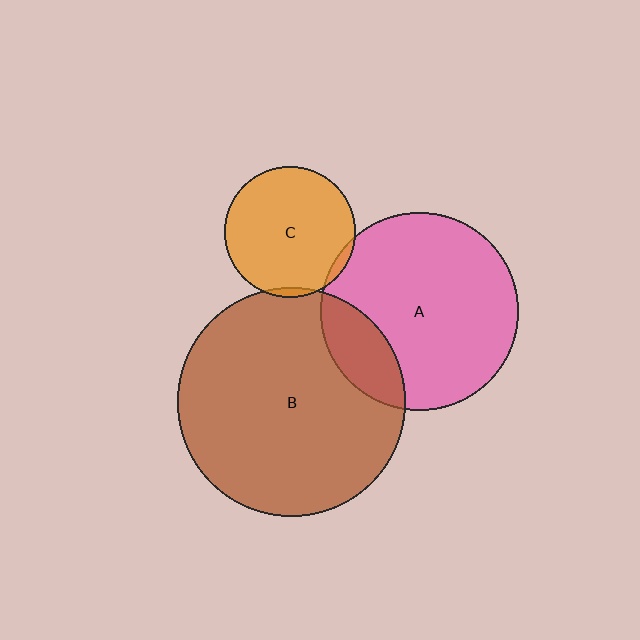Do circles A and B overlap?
Yes.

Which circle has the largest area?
Circle B (brown).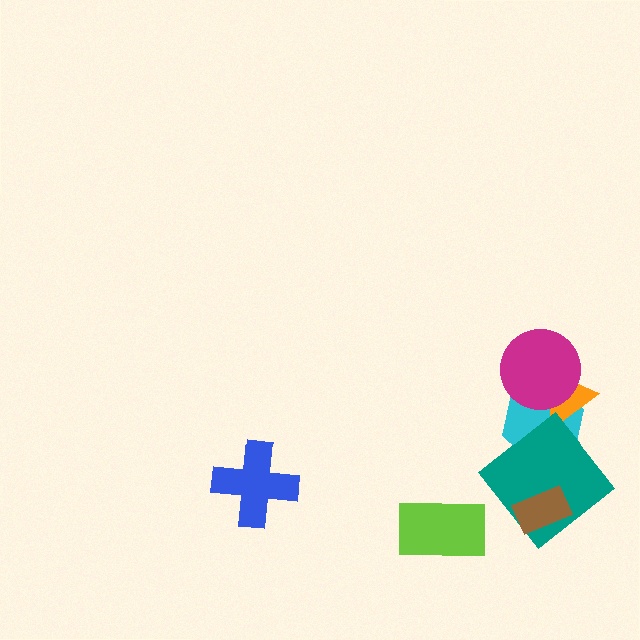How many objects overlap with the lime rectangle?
0 objects overlap with the lime rectangle.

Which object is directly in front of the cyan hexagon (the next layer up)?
The orange triangle is directly in front of the cyan hexagon.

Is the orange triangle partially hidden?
Yes, it is partially covered by another shape.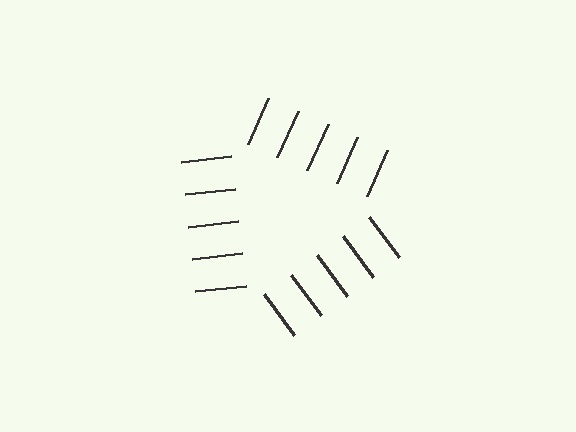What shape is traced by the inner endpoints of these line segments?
An illusory triangle — the line segments terminate on its edges but no continuous stroke is drawn.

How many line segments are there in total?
15 — 5 along each of the 3 edges.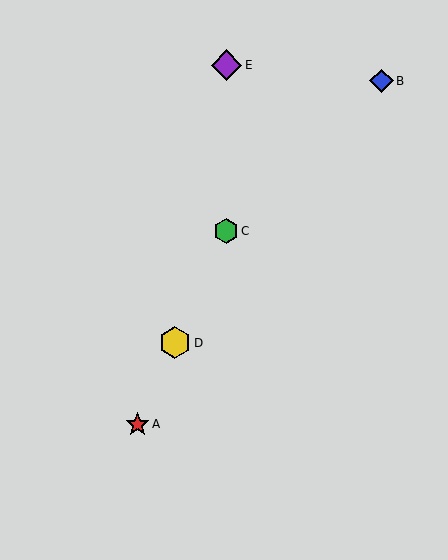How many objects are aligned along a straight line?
3 objects (A, C, D) are aligned along a straight line.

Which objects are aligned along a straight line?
Objects A, C, D are aligned along a straight line.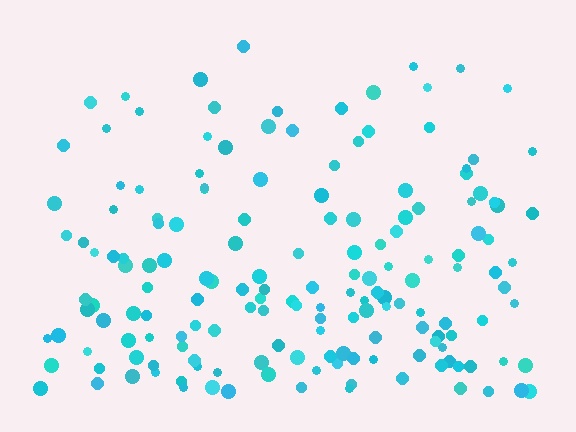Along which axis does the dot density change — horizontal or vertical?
Vertical.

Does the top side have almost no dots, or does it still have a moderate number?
Still a moderate number, just noticeably fewer than the bottom.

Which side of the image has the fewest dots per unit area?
The top.